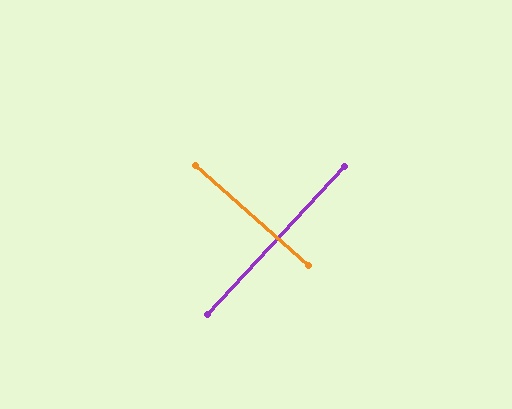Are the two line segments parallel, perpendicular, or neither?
Perpendicular — they meet at approximately 89°.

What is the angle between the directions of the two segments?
Approximately 89 degrees.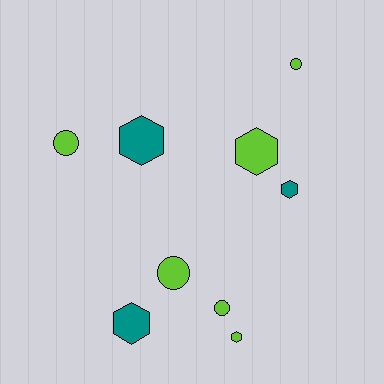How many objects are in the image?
There are 9 objects.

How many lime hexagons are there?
There are 2 lime hexagons.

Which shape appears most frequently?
Hexagon, with 5 objects.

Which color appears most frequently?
Lime, with 6 objects.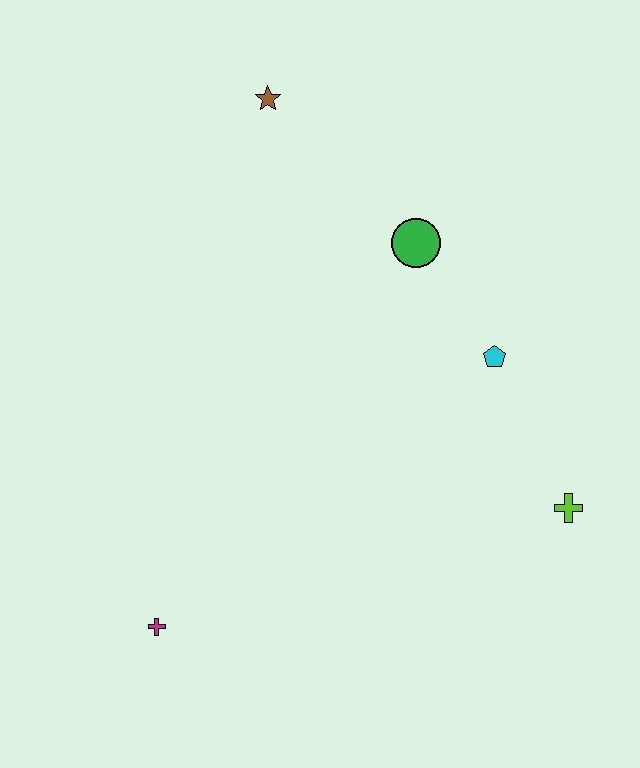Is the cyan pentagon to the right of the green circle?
Yes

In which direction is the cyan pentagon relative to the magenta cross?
The cyan pentagon is to the right of the magenta cross.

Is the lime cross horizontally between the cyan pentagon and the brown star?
No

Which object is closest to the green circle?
The cyan pentagon is closest to the green circle.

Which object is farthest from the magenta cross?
The brown star is farthest from the magenta cross.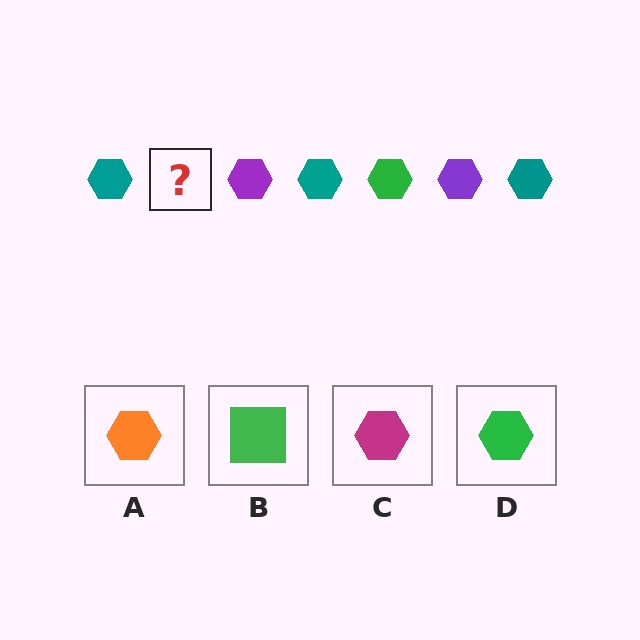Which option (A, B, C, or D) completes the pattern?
D.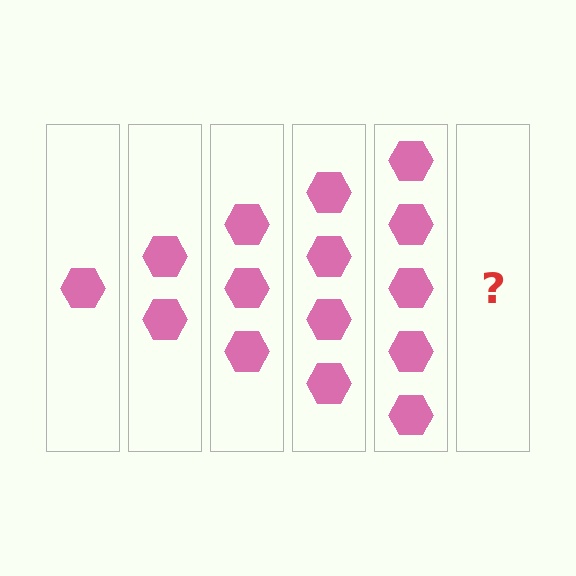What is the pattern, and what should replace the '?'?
The pattern is that each step adds one more hexagon. The '?' should be 6 hexagons.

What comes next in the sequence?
The next element should be 6 hexagons.